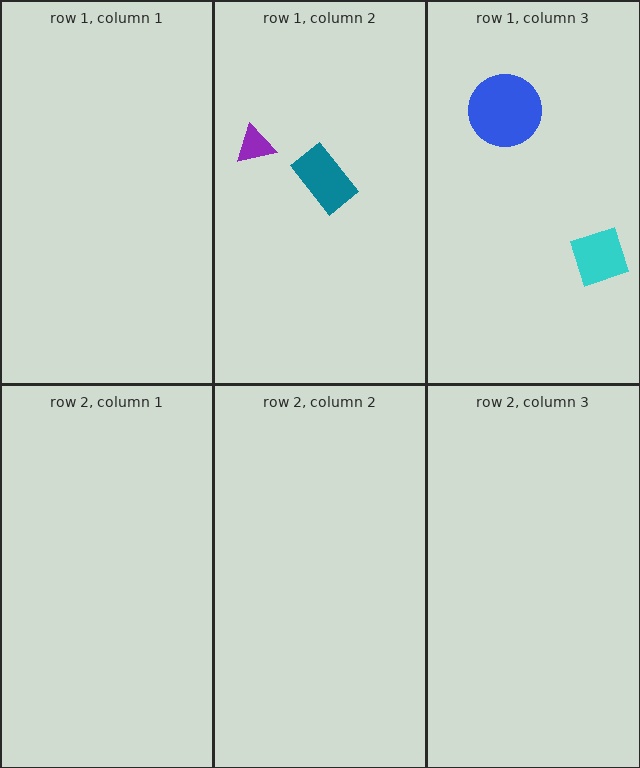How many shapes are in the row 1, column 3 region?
2.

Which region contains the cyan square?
The row 1, column 3 region.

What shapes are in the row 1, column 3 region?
The cyan square, the blue circle.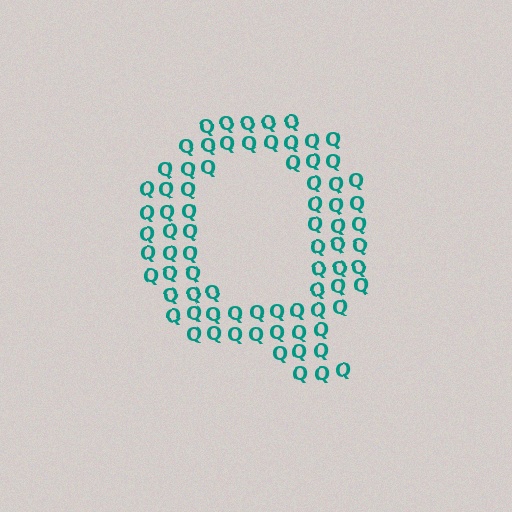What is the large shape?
The large shape is the letter Q.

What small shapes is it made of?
It is made of small letter Q's.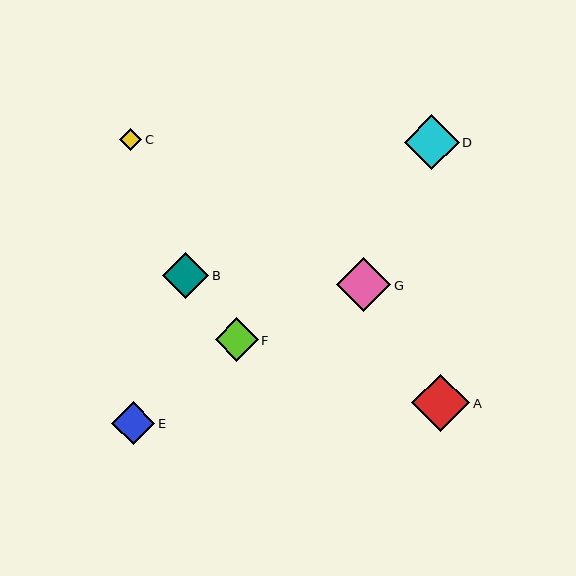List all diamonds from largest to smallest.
From largest to smallest: A, D, G, B, F, E, C.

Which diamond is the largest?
Diamond A is the largest with a size of approximately 58 pixels.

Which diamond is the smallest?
Diamond C is the smallest with a size of approximately 22 pixels.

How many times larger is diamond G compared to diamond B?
Diamond G is approximately 1.2 times the size of diamond B.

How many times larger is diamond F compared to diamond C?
Diamond F is approximately 1.9 times the size of diamond C.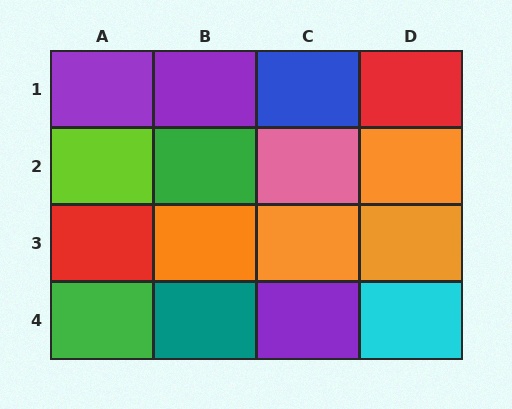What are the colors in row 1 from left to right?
Purple, purple, blue, red.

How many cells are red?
2 cells are red.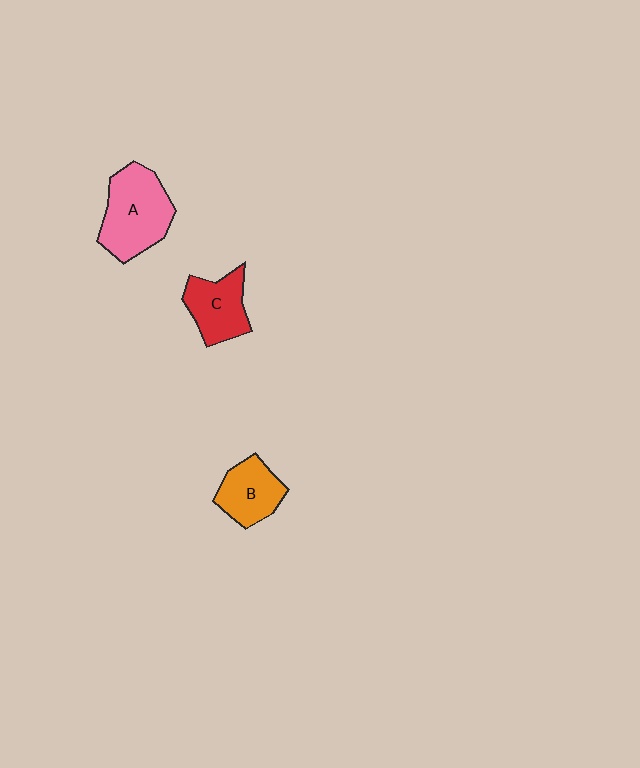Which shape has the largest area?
Shape A (pink).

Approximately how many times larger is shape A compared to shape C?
Approximately 1.4 times.